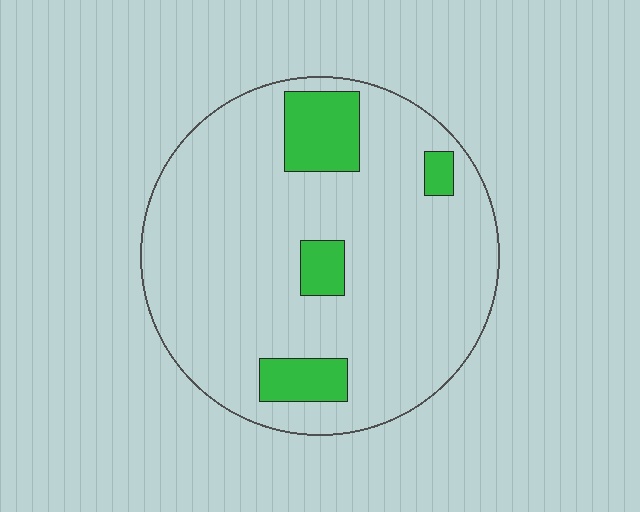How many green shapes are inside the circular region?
4.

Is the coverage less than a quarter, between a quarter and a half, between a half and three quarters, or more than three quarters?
Less than a quarter.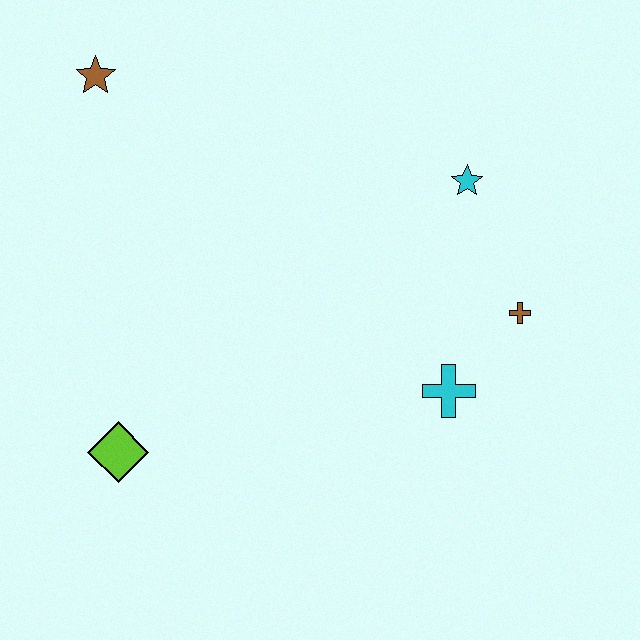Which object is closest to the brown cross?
The cyan cross is closest to the brown cross.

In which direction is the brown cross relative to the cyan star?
The brown cross is below the cyan star.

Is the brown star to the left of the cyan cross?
Yes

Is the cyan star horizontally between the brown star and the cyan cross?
No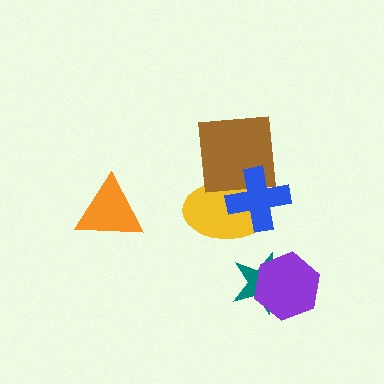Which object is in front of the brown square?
The blue cross is in front of the brown square.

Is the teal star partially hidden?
Yes, it is partially covered by another shape.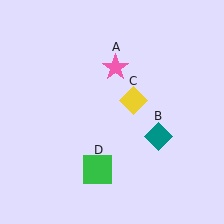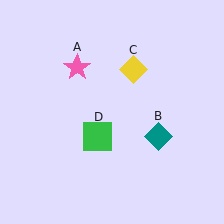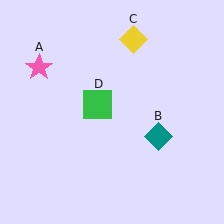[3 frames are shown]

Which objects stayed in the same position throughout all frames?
Teal diamond (object B) remained stationary.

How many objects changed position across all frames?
3 objects changed position: pink star (object A), yellow diamond (object C), green square (object D).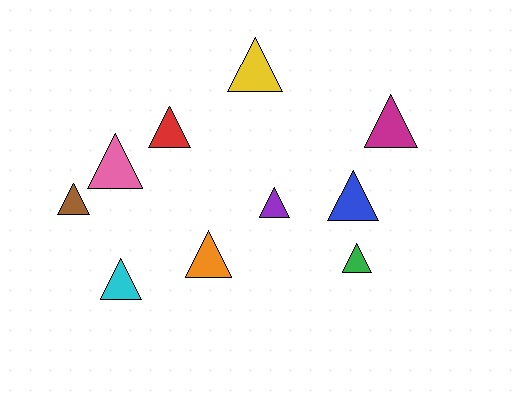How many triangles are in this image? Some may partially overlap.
There are 10 triangles.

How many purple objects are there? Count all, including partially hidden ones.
There is 1 purple object.